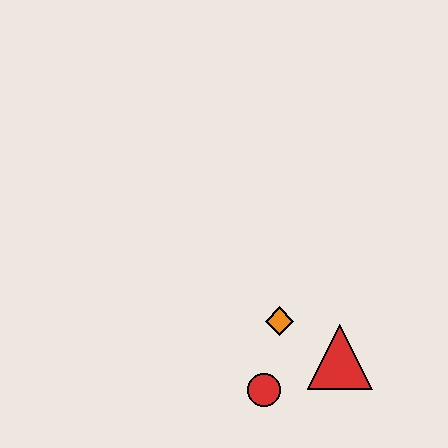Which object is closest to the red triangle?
The orange diamond is closest to the red triangle.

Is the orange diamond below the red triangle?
No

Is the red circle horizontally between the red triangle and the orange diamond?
No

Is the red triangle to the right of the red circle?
Yes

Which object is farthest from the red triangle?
The red circle is farthest from the red triangle.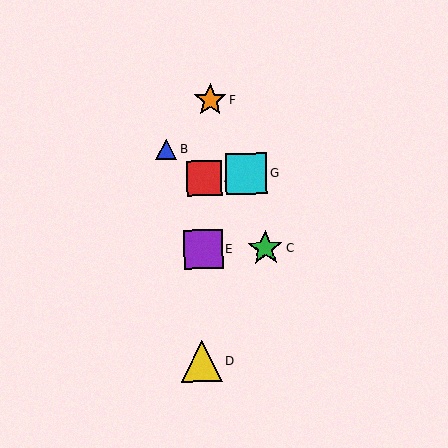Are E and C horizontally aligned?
Yes, both are at y≈249.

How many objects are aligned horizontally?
2 objects (C, E) are aligned horizontally.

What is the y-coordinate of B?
Object B is at y≈149.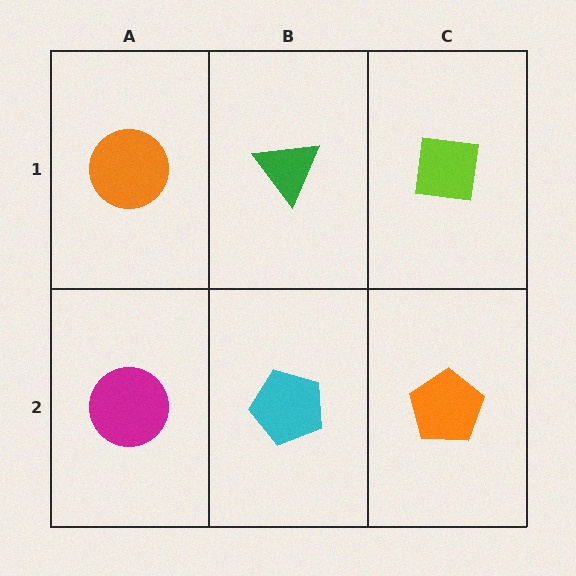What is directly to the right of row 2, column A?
A cyan pentagon.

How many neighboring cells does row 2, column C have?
2.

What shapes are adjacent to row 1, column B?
A cyan pentagon (row 2, column B), an orange circle (row 1, column A), a lime square (row 1, column C).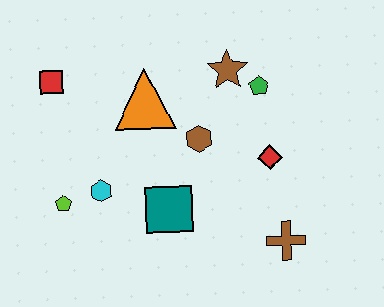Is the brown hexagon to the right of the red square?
Yes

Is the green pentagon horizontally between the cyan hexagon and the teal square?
No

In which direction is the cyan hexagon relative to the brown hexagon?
The cyan hexagon is to the left of the brown hexagon.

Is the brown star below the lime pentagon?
No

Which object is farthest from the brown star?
The lime pentagon is farthest from the brown star.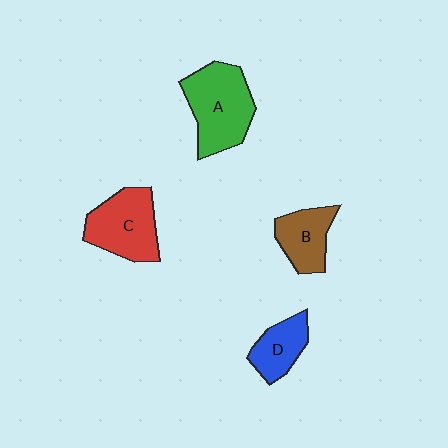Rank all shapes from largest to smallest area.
From largest to smallest: A (green), C (red), B (brown), D (blue).